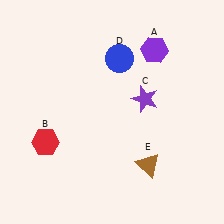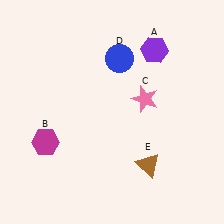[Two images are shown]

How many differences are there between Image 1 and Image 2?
There are 2 differences between the two images.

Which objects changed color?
B changed from red to magenta. C changed from purple to pink.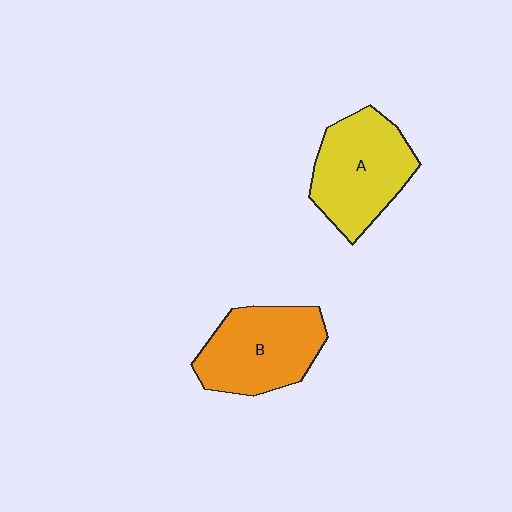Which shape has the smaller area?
Shape B (orange).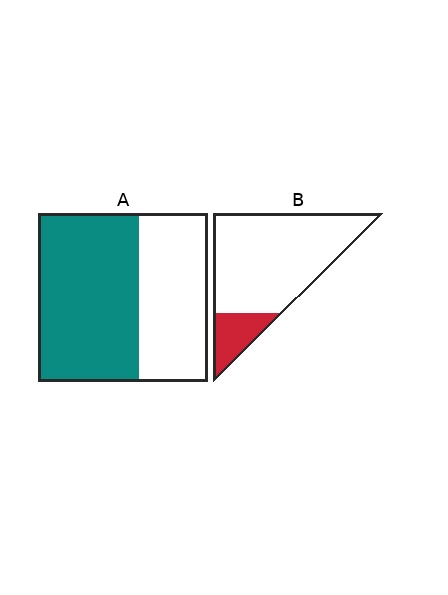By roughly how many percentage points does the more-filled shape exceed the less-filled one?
By roughly 45 percentage points (A over B).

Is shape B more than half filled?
No.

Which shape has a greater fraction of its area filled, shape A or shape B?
Shape A.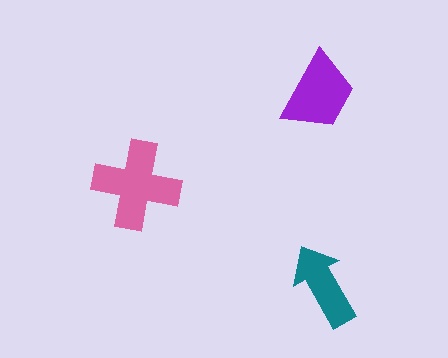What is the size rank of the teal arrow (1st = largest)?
3rd.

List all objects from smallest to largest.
The teal arrow, the purple trapezoid, the pink cross.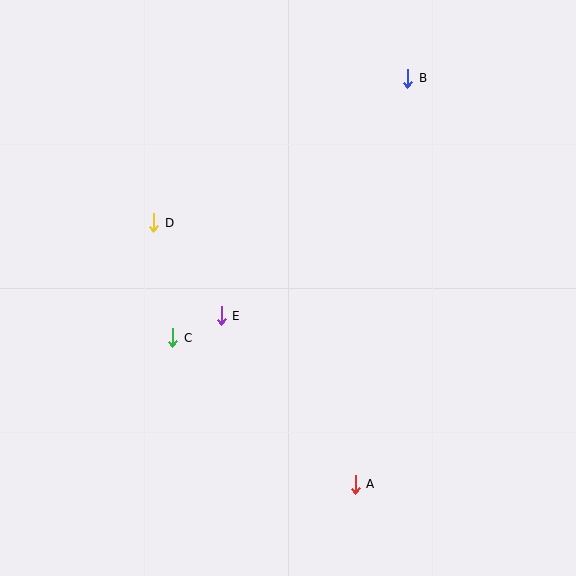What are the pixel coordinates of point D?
Point D is at (154, 223).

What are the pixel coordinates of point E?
Point E is at (221, 316).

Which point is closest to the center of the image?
Point E at (221, 316) is closest to the center.